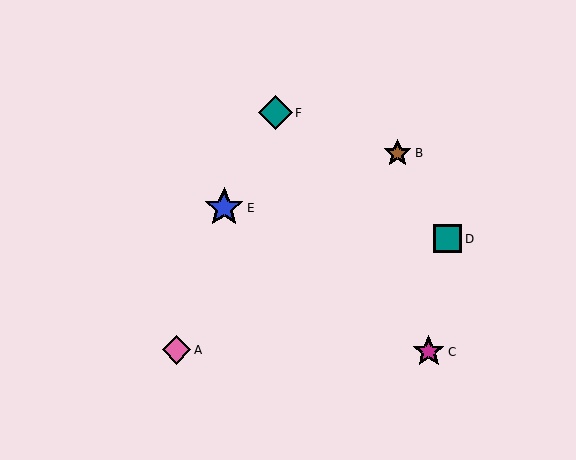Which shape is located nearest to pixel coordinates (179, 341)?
The pink diamond (labeled A) at (177, 350) is nearest to that location.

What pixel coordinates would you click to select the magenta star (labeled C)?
Click at (429, 352) to select the magenta star C.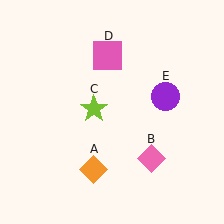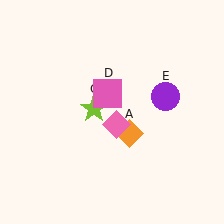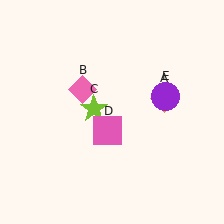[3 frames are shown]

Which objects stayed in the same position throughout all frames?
Lime star (object C) and purple circle (object E) remained stationary.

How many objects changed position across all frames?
3 objects changed position: orange diamond (object A), pink diamond (object B), pink square (object D).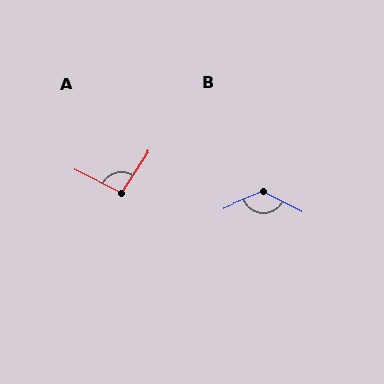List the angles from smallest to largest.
A (96°), B (131°).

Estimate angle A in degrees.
Approximately 96 degrees.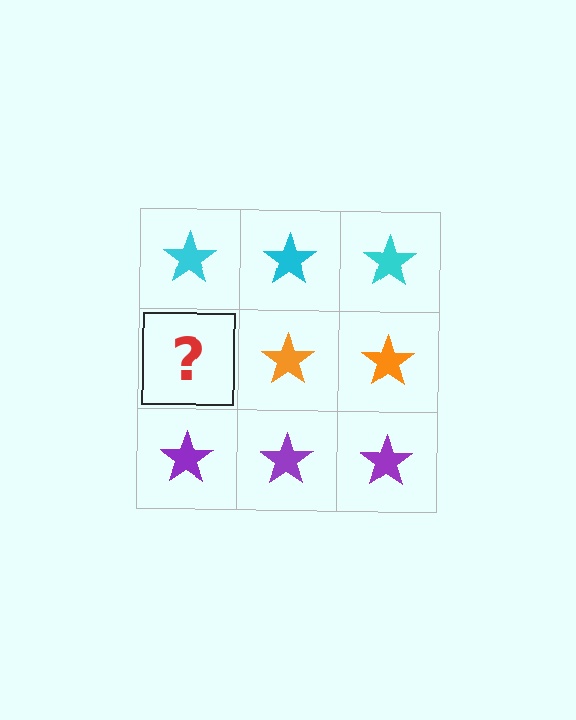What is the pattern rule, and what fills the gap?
The rule is that each row has a consistent color. The gap should be filled with an orange star.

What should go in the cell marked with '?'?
The missing cell should contain an orange star.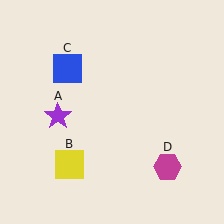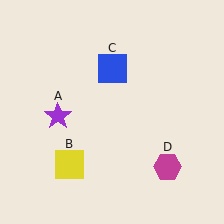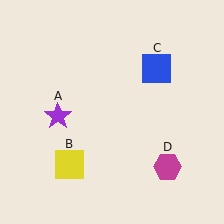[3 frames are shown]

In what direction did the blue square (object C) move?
The blue square (object C) moved right.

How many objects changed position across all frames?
1 object changed position: blue square (object C).